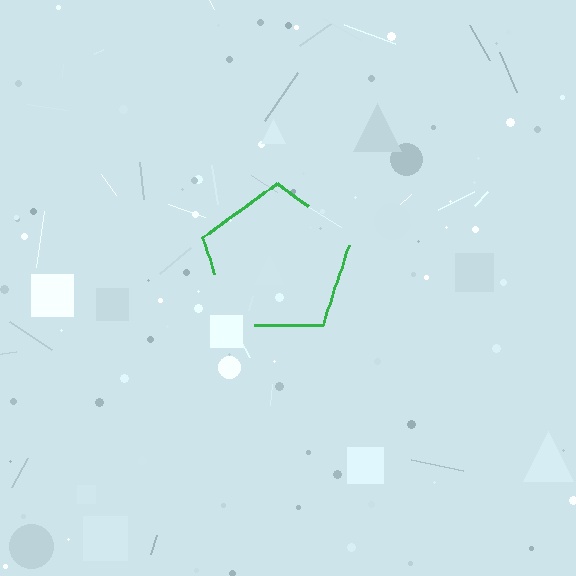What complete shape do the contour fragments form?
The contour fragments form a pentagon.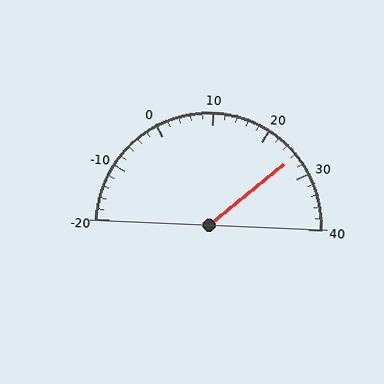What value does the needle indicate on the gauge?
The needle indicates approximately 26.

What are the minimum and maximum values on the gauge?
The gauge ranges from -20 to 40.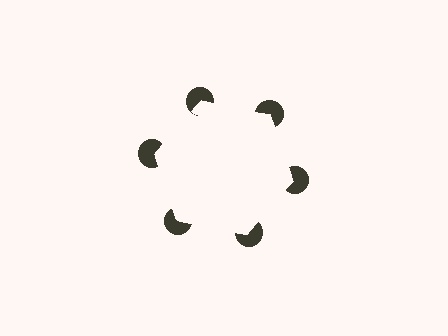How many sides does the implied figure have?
6 sides.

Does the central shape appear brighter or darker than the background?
It typically appears slightly brighter than the background, even though no actual brightness change is drawn.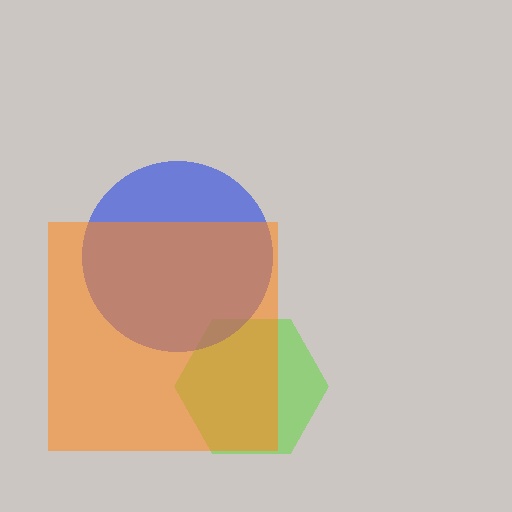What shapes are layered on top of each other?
The layered shapes are: a lime hexagon, a blue circle, an orange square.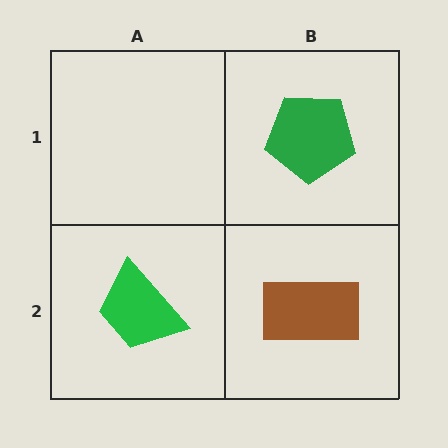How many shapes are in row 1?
1 shape.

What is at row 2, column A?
A green trapezoid.